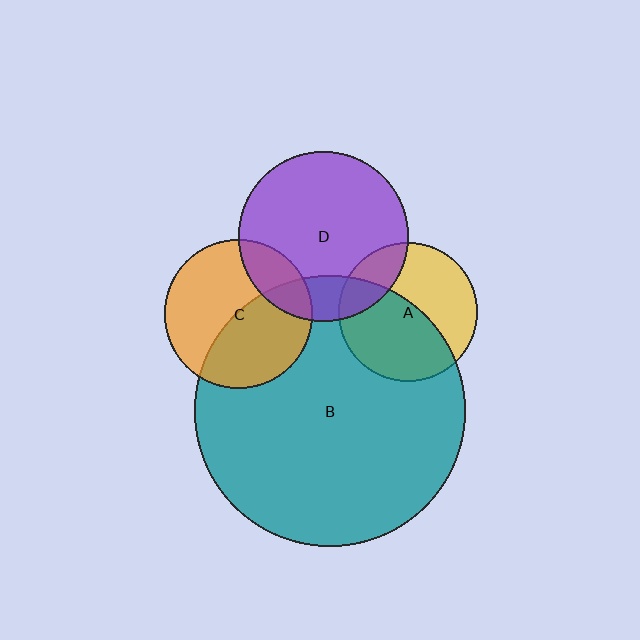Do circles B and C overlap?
Yes.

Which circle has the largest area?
Circle B (teal).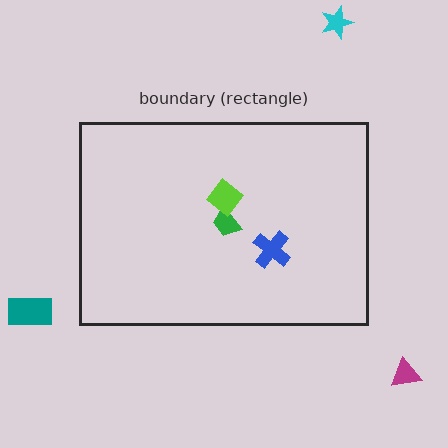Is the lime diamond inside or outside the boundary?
Inside.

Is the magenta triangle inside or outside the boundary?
Outside.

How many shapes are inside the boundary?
3 inside, 3 outside.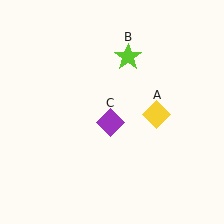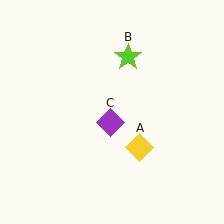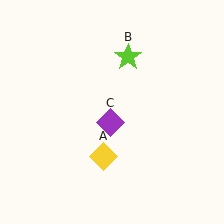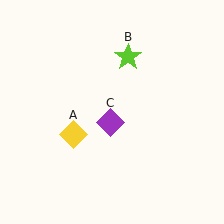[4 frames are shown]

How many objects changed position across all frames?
1 object changed position: yellow diamond (object A).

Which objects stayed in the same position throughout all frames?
Lime star (object B) and purple diamond (object C) remained stationary.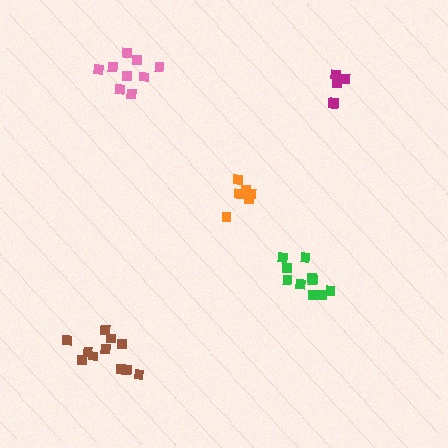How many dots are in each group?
Group 1: 10 dots, Group 2: 6 dots, Group 3: 11 dots, Group 4: 9 dots, Group 5: 6 dots (42 total).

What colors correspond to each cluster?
The clusters are colored: green, orange, brown, pink, magenta.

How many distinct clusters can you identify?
There are 5 distinct clusters.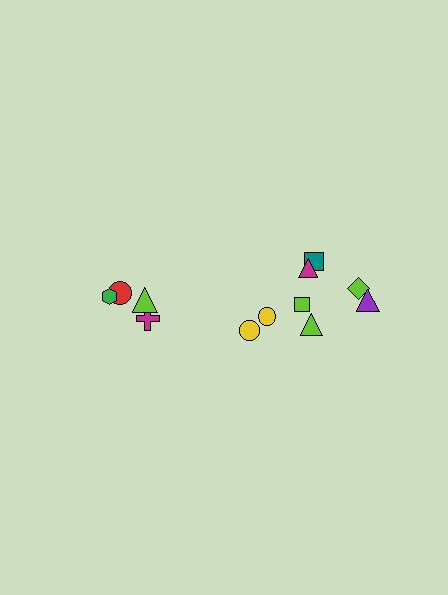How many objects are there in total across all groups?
There are 12 objects.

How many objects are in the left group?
There are 4 objects.